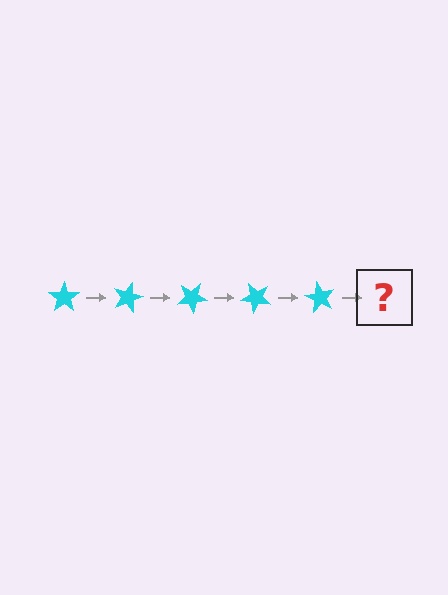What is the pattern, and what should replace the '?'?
The pattern is that the star rotates 15 degrees each step. The '?' should be a cyan star rotated 75 degrees.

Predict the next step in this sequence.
The next step is a cyan star rotated 75 degrees.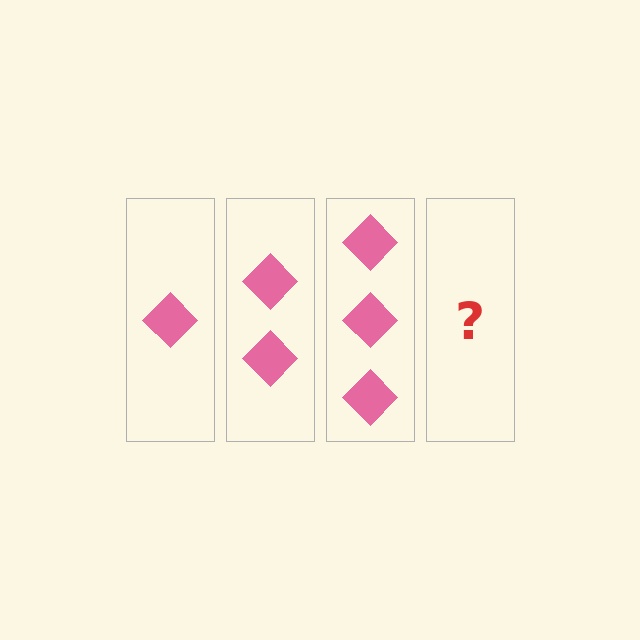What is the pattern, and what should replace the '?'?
The pattern is that each step adds one more diamond. The '?' should be 4 diamonds.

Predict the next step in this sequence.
The next step is 4 diamonds.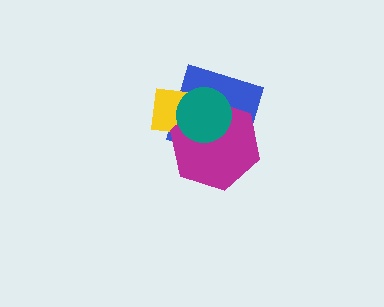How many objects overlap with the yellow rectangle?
3 objects overlap with the yellow rectangle.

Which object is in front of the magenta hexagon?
The teal circle is in front of the magenta hexagon.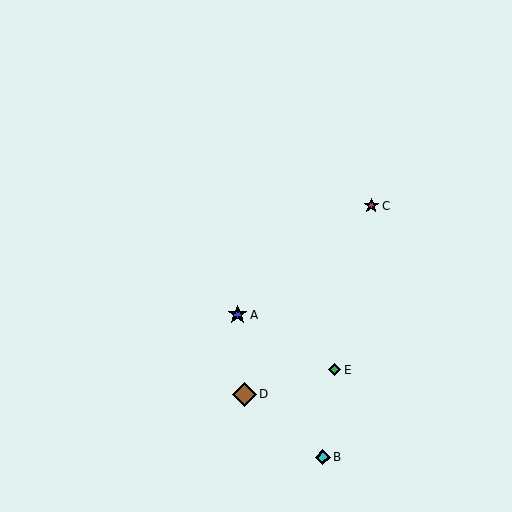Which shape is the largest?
The brown diamond (labeled D) is the largest.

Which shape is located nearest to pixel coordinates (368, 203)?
The magenta star (labeled C) at (371, 206) is nearest to that location.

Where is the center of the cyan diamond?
The center of the cyan diamond is at (323, 457).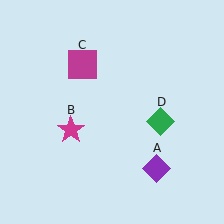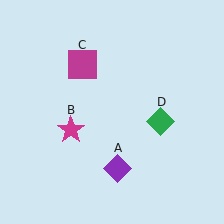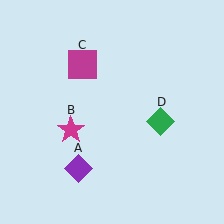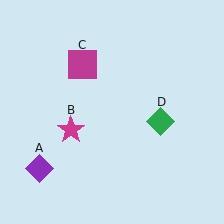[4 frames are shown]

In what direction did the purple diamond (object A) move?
The purple diamond (object A) moved left.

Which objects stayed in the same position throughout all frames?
Magenta star (object B) and magenta square (object C) and green diamond (object D) remained stationary.